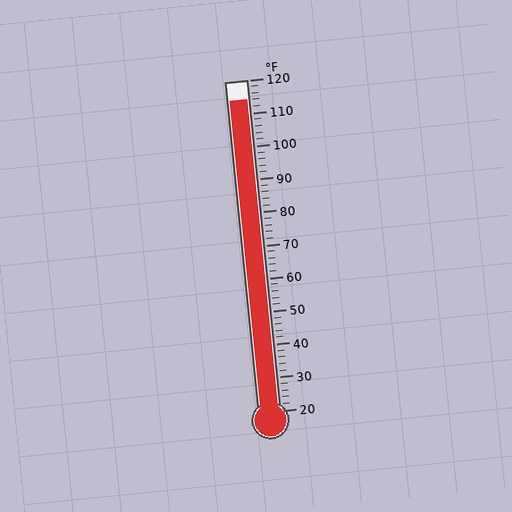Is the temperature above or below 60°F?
The temperature is above 60°F.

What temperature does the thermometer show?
The thermometer shows approximately 114°F.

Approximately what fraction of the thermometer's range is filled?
The thermometer is filled to approximately 95% of its range.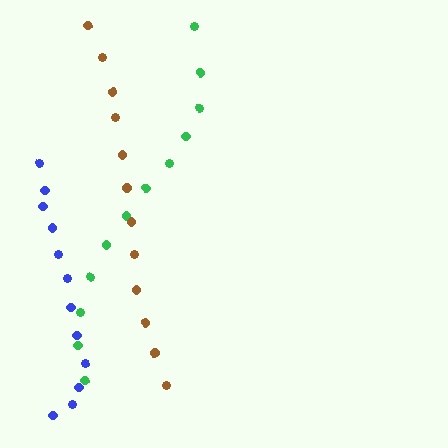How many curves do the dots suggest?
There are 3 distinct paths.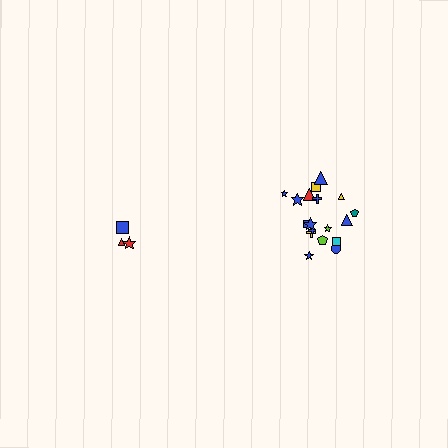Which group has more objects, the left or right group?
The right group.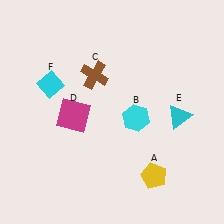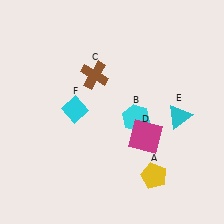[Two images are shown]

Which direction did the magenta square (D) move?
The magenta square (D) moved right.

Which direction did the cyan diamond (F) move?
The cyan diamond (F) moved down.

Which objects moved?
The objects that moved are: the magenta square (D), the cyan diamond (F).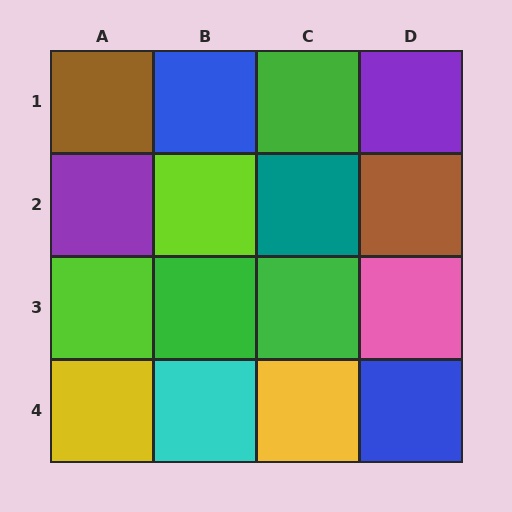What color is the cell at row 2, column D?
Brown.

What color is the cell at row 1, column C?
Green.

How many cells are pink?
1 cell is pink.